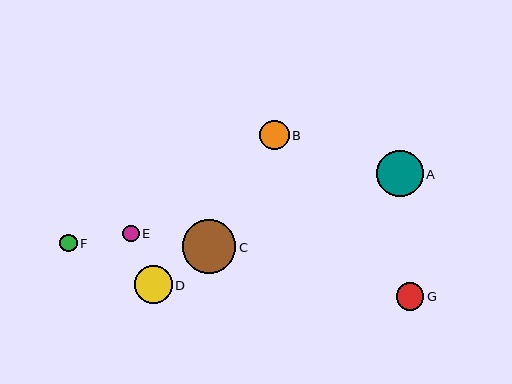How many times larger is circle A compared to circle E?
Circle A is approximately 2.9 times the size of circle E.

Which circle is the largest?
Circle C is the largest with a size of approximately 54 pixels.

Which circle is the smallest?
Circle E is the smallest with a size of approximately 16 pixels.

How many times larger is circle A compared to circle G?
Circle A is approximately 1.7 times the size of circle G.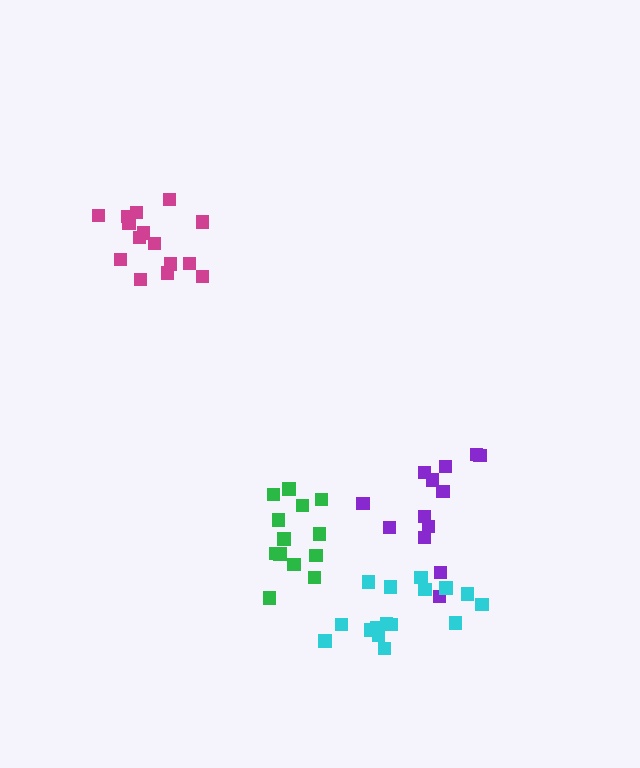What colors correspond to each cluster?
The clusters are colored: green, purple, cyan, magenta.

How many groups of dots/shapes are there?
There are 4 groups.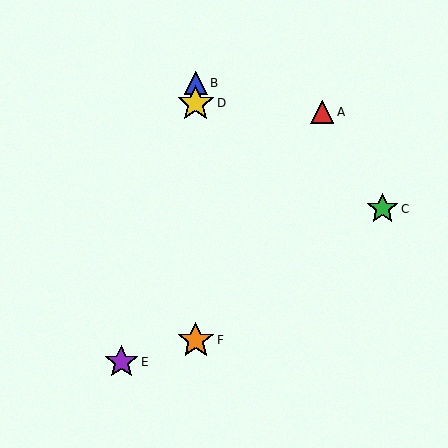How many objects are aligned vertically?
3 objects (B, D, F) are aligned vertically.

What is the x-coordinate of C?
Object C is at x≈382.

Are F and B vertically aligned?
Yes, both are at x≈196.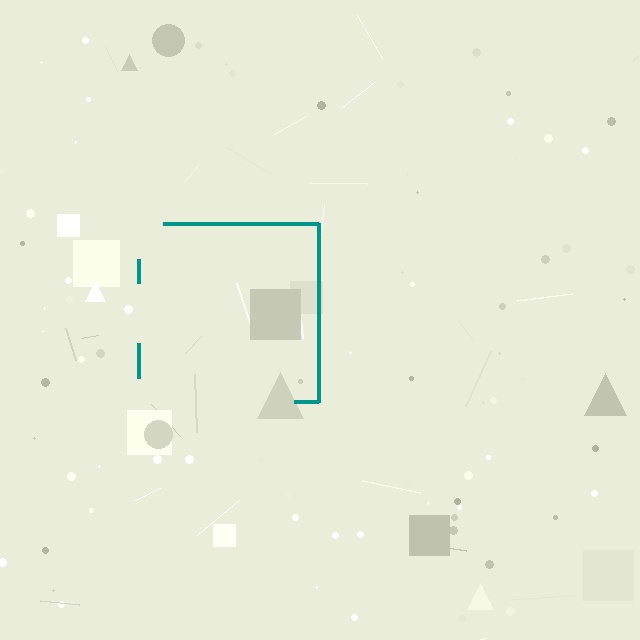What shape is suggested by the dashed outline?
The dashed outline suggests a square.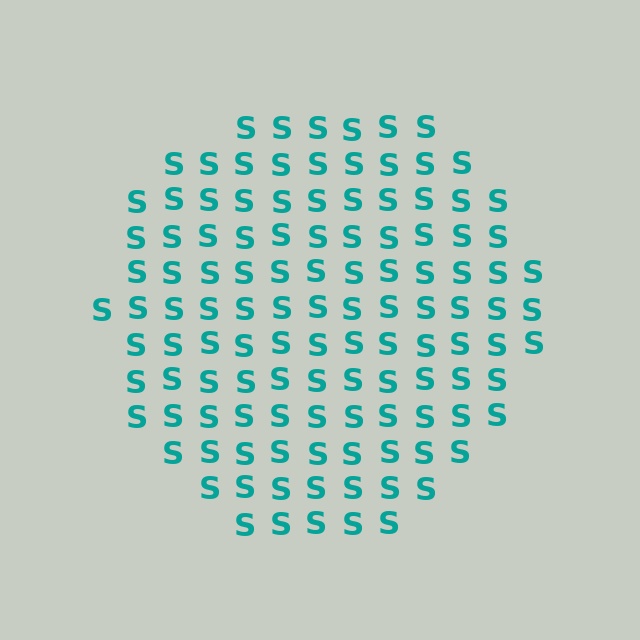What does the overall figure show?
The overall figure shows a circle.